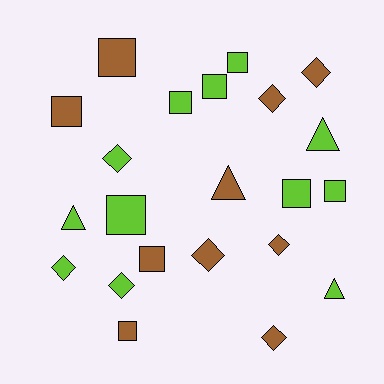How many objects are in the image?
There are 22 objects.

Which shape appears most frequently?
Square, with 10 objects.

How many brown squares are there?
There are 4 brown squares.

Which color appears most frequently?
Lime, with 12 objects.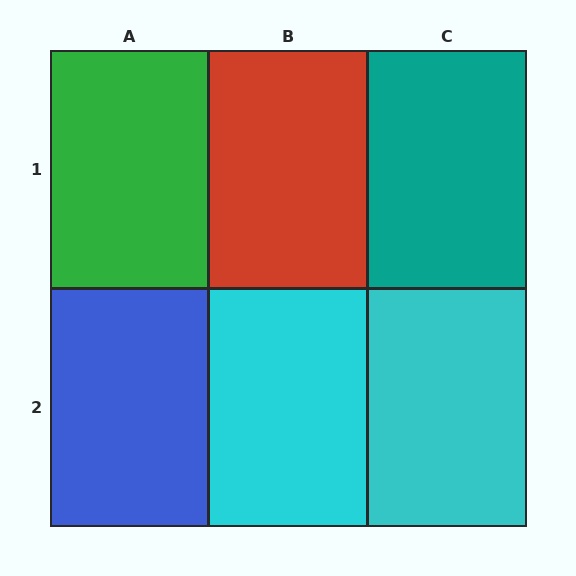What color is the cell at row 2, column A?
Blue.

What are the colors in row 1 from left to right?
Green, red, teal.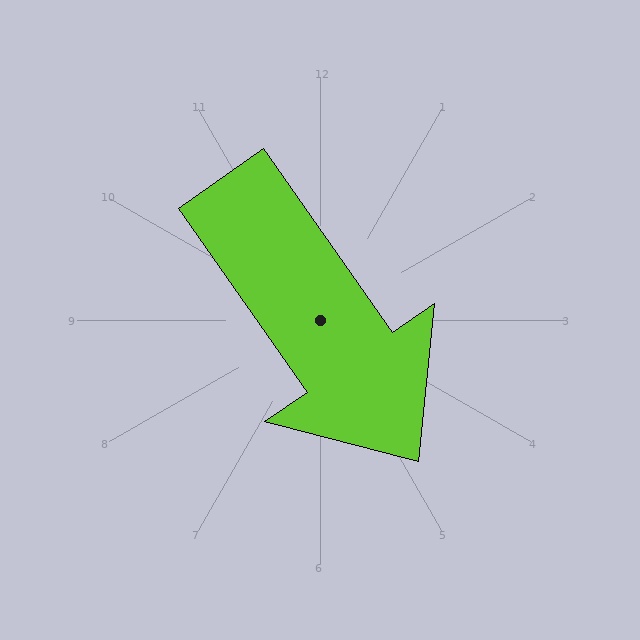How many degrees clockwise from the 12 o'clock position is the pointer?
Approximately 145 degrees.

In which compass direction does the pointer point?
Southeast.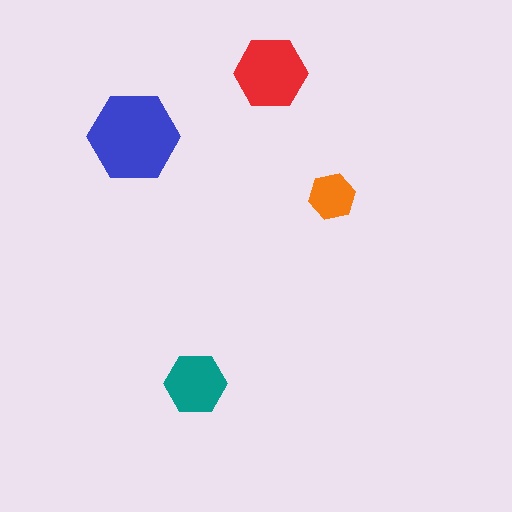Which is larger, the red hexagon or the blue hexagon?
The blue one.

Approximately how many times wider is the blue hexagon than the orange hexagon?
About 2 times wider.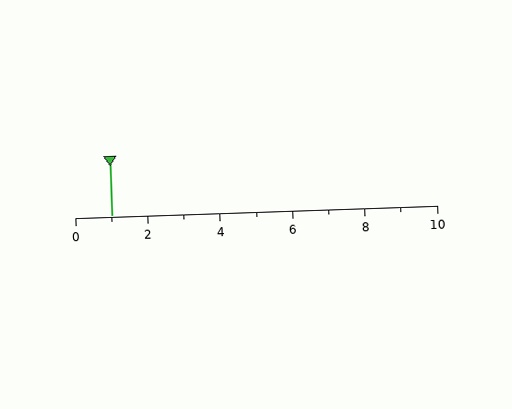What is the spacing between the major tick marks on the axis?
The major ticks are spaced 2 apart.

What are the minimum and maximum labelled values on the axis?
The axis runs from 0 to 10.